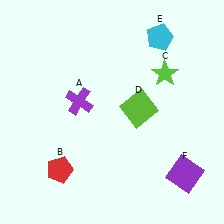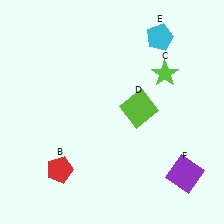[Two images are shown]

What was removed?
The purple cross (A) was removed in Image 2.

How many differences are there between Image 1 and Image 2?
There is 1 difference between the two images.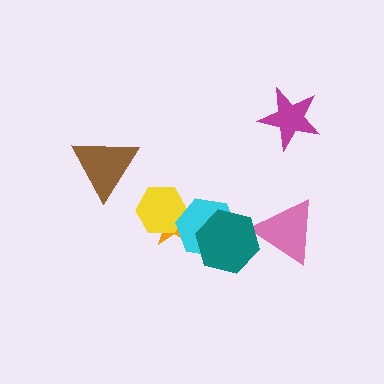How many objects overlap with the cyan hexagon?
3 objects overlap with the cyan hexagon.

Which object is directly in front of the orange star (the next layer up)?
The yellow hexagon is directly in front of the orange star.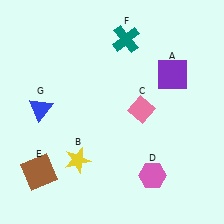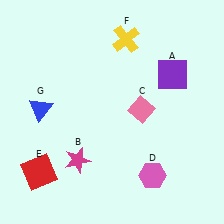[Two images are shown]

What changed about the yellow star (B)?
In Image 1, B is yellow. In Image 2, it changed to magenta.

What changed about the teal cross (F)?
In Image 1, F is teal. In Image 2, it changed to yellow.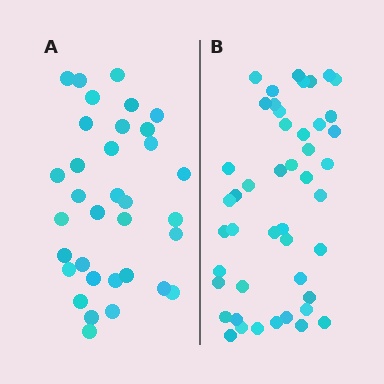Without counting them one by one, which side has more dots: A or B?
Region B (the right region) has more dots.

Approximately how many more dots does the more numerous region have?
Region B has roughly 12 or so more dots than region A.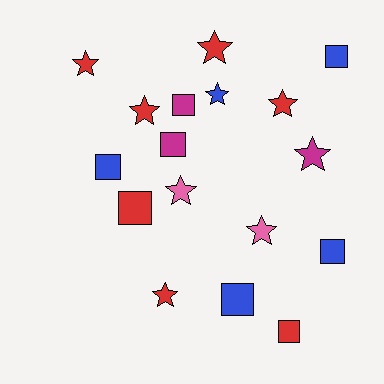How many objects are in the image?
There are 17 objects.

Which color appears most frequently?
Red, with 7 objects.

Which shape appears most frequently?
Star, with 9 objects.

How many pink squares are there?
There are no pink squares.